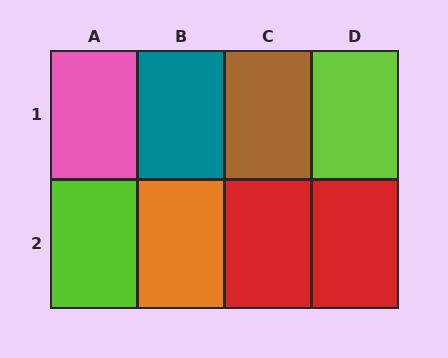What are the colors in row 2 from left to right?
Lime, orange, red, red.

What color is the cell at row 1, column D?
Lime.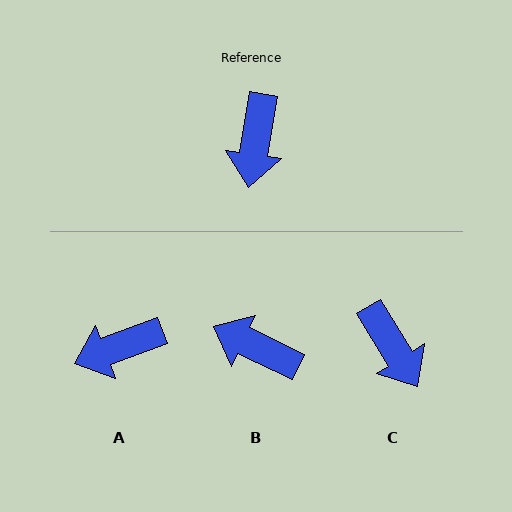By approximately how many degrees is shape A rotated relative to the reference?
Approximately 61 degrees clockwise.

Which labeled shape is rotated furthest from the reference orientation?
B, about 107 degrees away.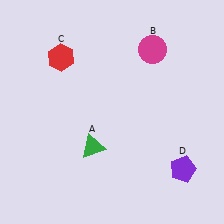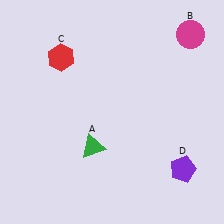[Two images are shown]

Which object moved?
The magenta circle (B) moved right.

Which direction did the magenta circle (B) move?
The magenta circle (B) moved right.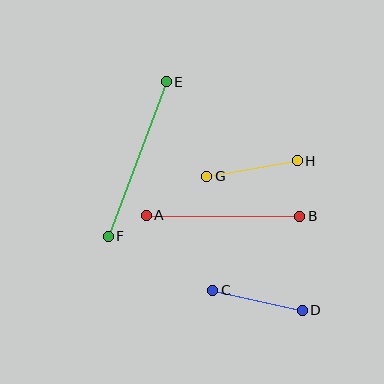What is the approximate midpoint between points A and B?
The midpoint is at approximately (223, 216) pixels.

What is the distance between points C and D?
The distance is approximately 92 pixels.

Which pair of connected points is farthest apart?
Points E and F are farthest apart.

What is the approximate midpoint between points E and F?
The midpoint is at approximately (137, 159) pixels.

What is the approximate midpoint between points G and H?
The midpoint is at approximately (252, 169) pixels.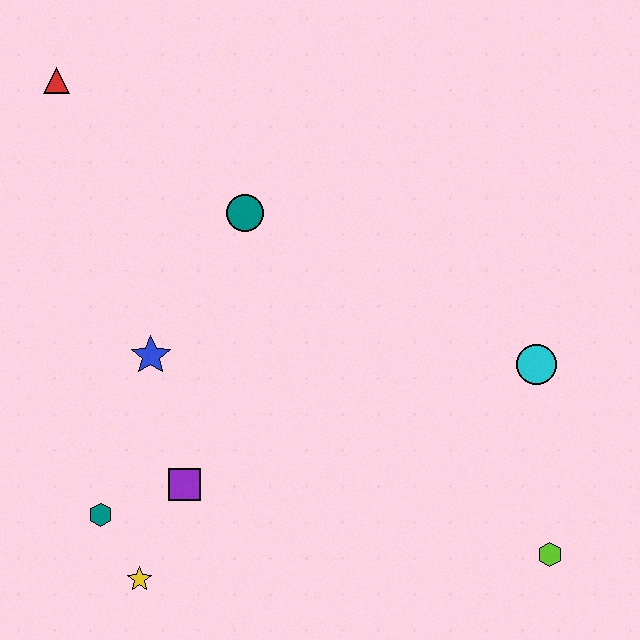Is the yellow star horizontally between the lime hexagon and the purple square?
No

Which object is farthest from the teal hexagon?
The cyan circle is farthest from the teal hexagon.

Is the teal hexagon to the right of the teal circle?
No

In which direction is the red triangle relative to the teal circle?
The red triangle is to the left of the teal circle.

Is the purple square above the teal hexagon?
Yes